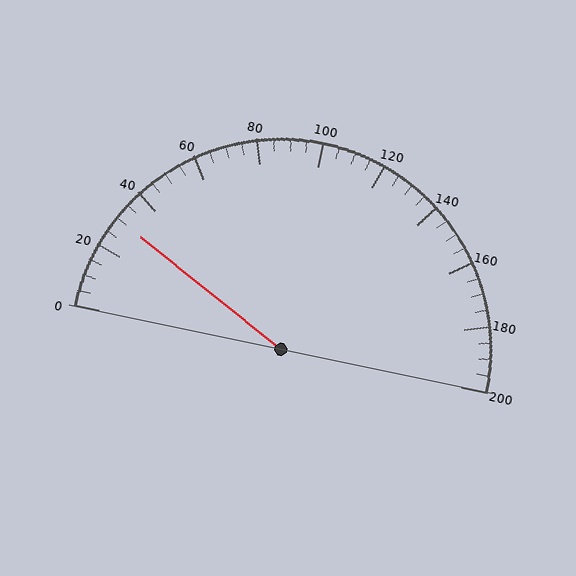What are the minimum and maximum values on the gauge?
The gauge ranges from 0 to 200.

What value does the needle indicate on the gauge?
The needle indicates approximately 30.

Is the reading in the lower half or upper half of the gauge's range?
The reading is in the lower half of the range (0 to 200).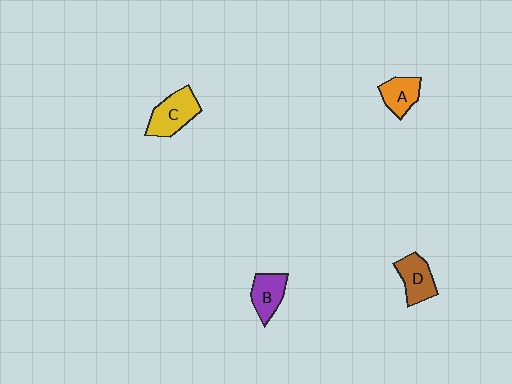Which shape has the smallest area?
Shape A (orange).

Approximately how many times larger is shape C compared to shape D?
Approximately 1.2 times.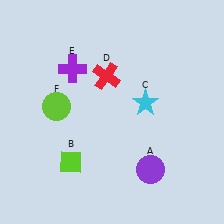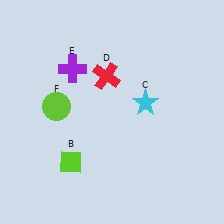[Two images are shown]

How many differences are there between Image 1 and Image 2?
There is 1 difference between the two images.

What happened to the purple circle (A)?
The purple circle (A) was removed in Image 2. It was in the bottom-right area of Image 1.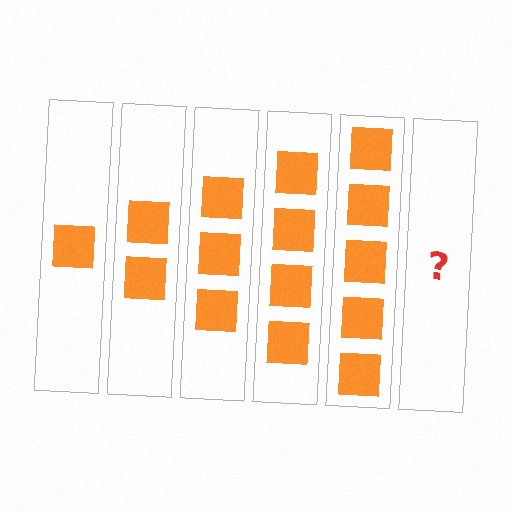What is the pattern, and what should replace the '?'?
The pattern is that each step adds one more square. The '?' should be 6 squares.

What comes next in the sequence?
The next element should be 6 squares.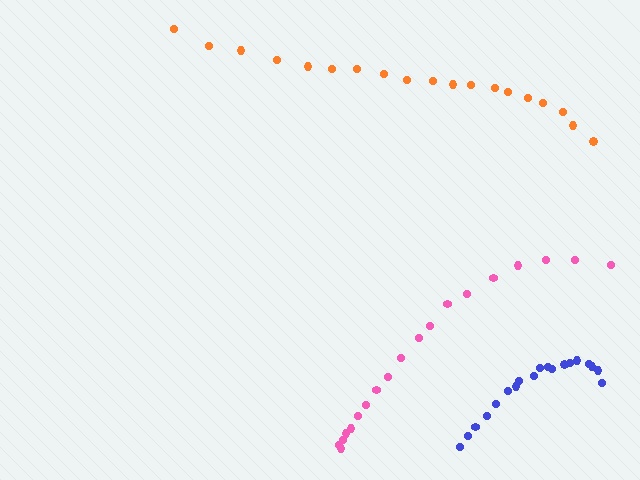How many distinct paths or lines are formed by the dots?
There are 3 distinct paths.